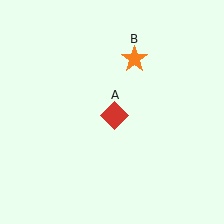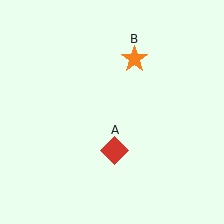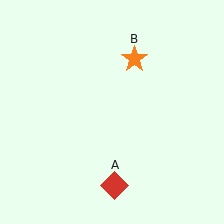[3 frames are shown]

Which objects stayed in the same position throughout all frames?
Orange star (object B) remained stationary.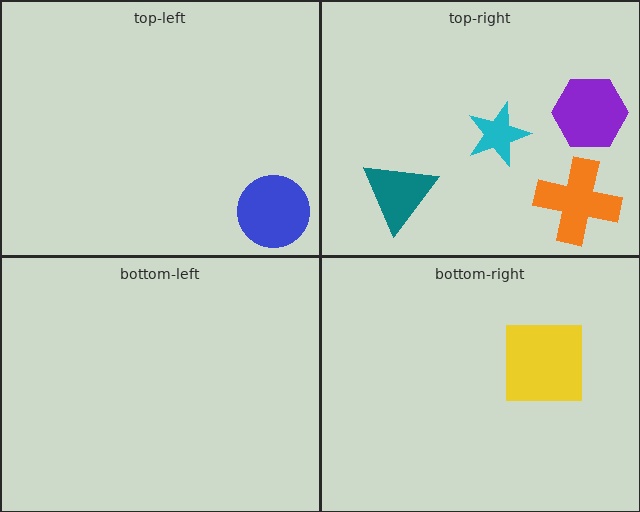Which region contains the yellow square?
The bottom-right region.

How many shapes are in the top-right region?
4.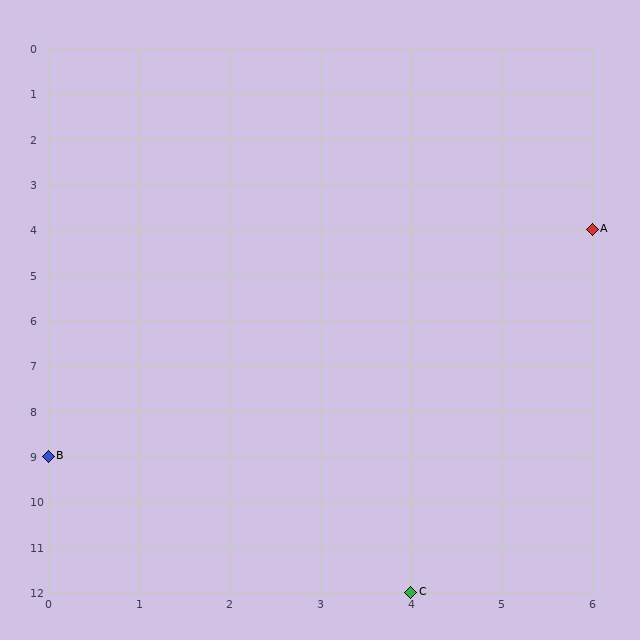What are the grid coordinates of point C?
Point C is at grid coordinates (4, 12).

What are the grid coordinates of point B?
Point B is at grid coordinates (0, 9).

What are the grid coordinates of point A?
Point A is at grid coordinates (6, 4).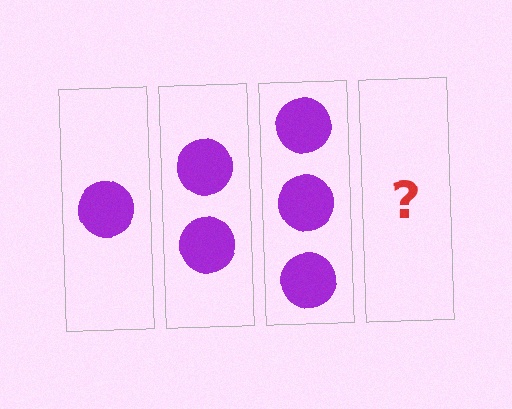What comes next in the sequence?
The next element should be 4 circles.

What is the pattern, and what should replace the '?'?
The pattern is that each step adds one more circle. The '?' should be 4 circles.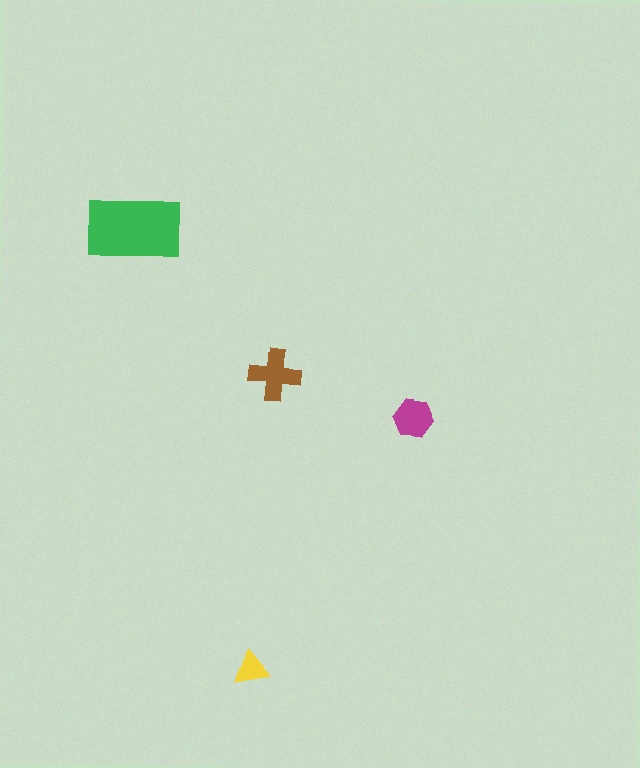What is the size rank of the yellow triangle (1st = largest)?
4th.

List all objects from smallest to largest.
The yellow triangle, the magenta hexagon, the brown cross, the green rectangle.